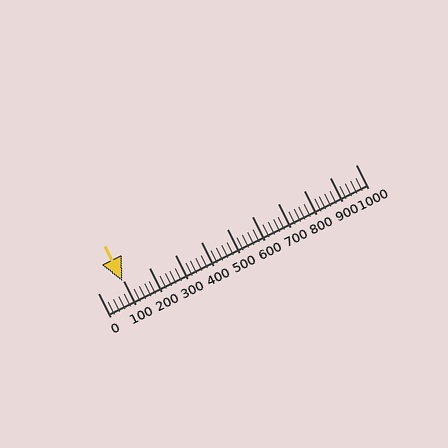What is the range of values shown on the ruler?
The ruler shows values from 0 to 1000.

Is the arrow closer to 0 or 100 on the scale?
The arrow is closer to 100.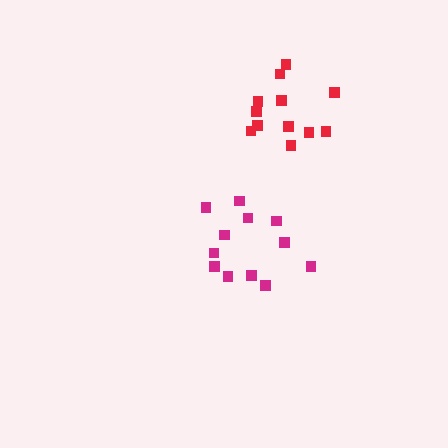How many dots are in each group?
Group 1: 12 dots, Group 2: 12 dots (24 total).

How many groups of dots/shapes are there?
There are 2 groups.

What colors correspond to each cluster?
The clusters are colored: red, magenta.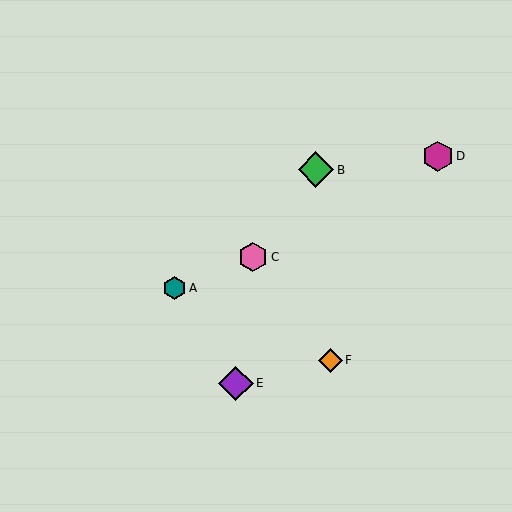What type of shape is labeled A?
Shape A is a teal hexagon.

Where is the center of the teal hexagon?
The center of the teal hexagon is at (174, 288).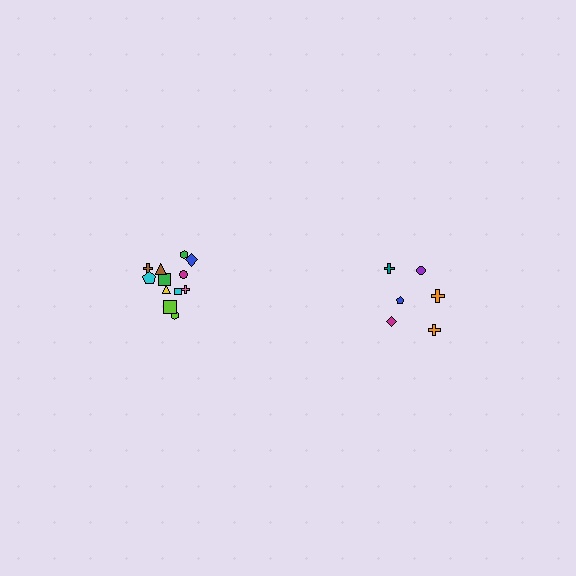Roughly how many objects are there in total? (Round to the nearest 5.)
Roughly 20 objects in total.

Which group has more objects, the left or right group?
The left group.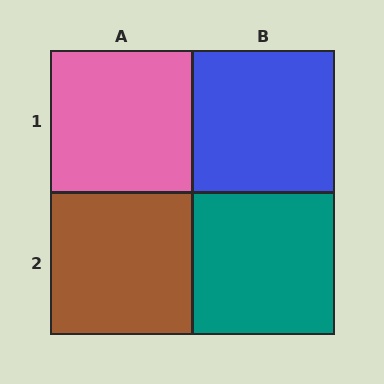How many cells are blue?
1 cell is blue.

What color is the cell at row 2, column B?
Teal.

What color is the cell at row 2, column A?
Brown.